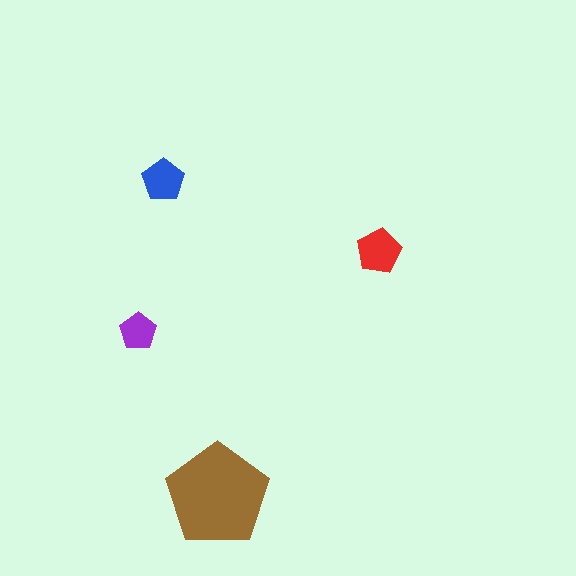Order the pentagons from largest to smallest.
the brown one, the red one, the blue one, the purple one.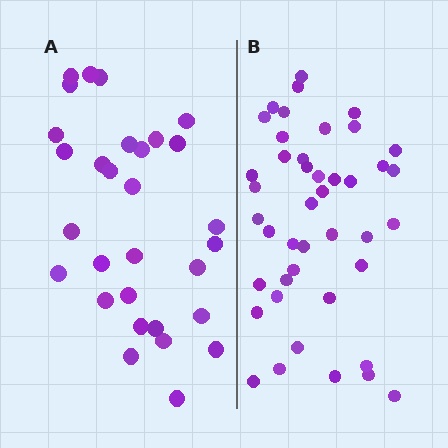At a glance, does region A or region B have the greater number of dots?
Region B (the right region) has more dots.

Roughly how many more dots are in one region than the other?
Region B has approximately 15 more dots than region A.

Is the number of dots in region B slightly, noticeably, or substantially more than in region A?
Region B has noticeably more, but not dramatically so. The ratio is roughly 1.4 to 1.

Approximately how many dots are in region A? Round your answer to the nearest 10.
About 30 dots.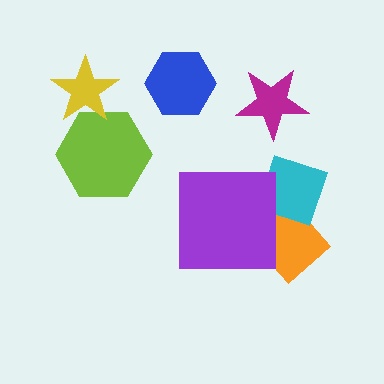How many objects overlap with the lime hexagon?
1 object overlaps with the lime hexagon.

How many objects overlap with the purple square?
2 objects overlap with the purple square.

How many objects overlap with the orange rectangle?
2 objects overlap with the orange rectangle.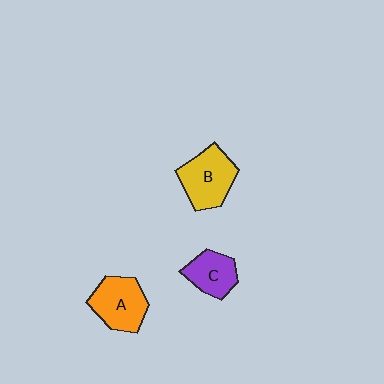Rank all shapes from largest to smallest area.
From largest to smallest: B (yellow), A (orange), C (purple).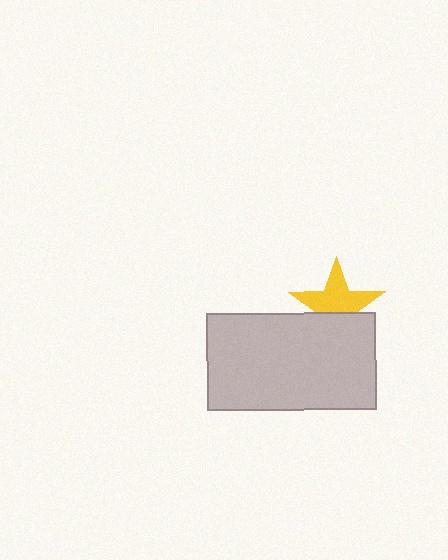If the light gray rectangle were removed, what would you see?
You would see the complete yellow star.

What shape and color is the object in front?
The object in front is a light gray rectangle.